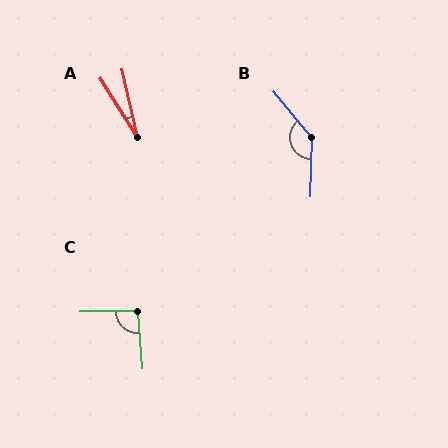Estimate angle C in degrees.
Approximately 95 degrees.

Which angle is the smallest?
A, at approximately 19 degrees.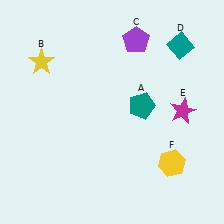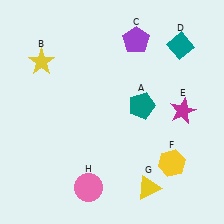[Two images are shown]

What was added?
A yellow triangle (G), a pink circle (H) were added in Image 2.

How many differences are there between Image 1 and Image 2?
There are 2 differences between the two images.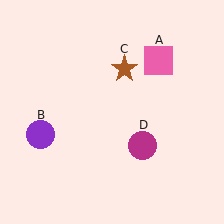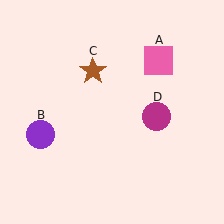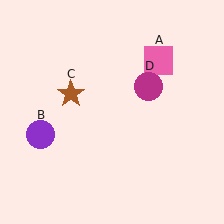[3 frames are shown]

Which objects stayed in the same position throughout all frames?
Pink square (object A) and purple circle (object B) remained stationary.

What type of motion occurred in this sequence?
The brown star (object C), magenta circle (object D) rotated counterclockwise around the center of the scene.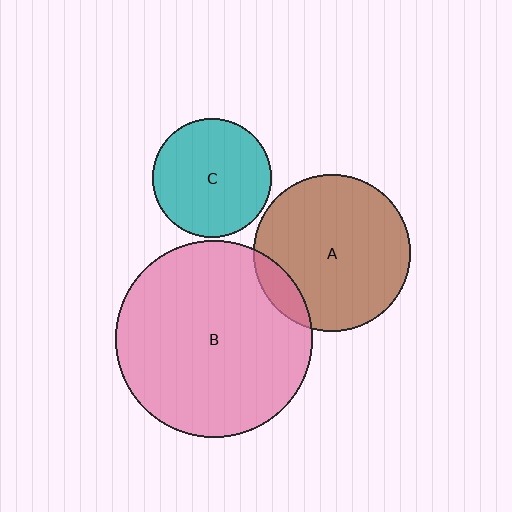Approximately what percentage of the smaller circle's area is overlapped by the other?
Approximately 10%.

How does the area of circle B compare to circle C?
Approximately 2.7 times.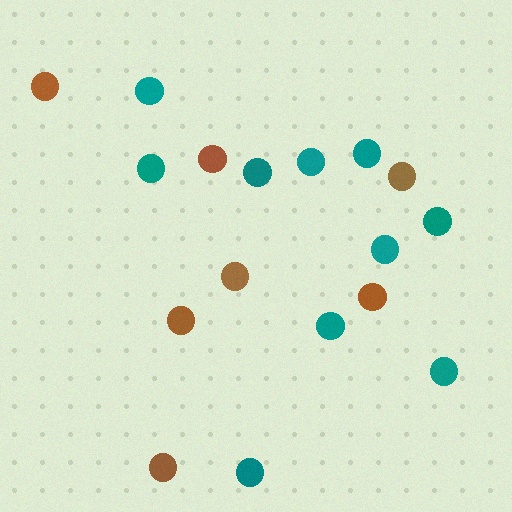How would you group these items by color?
There are 2 groups: one group of brown circles (7) and one group of teal circles (10).